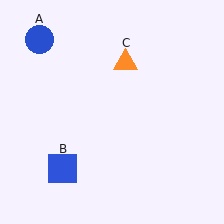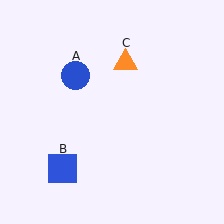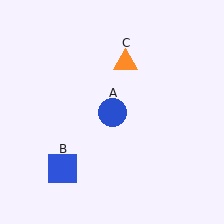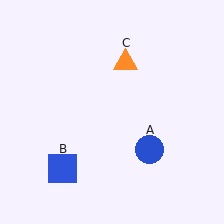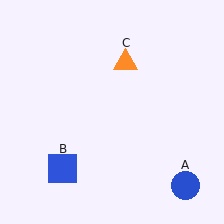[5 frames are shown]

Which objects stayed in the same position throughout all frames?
Blue square (object B) and orange triangle (object C) remained stationary.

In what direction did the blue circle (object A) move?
The blue circle (object A) moved down and to the right.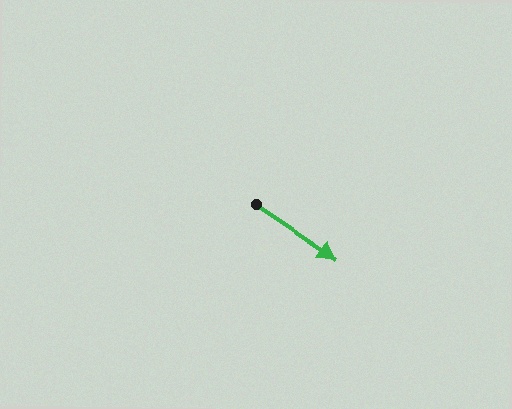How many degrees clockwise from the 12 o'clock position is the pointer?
Approximately 124 degrees.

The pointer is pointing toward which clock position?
Roughly 4 o'clock.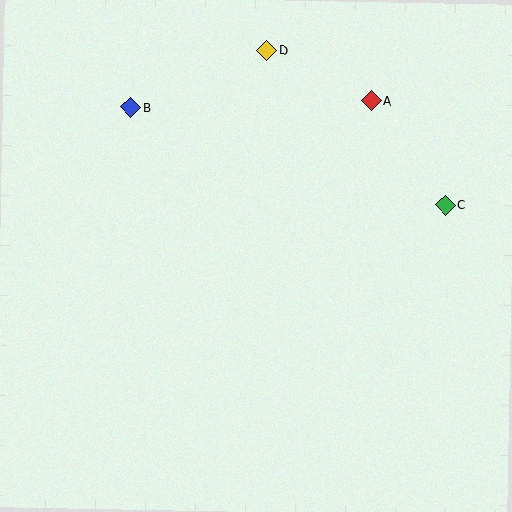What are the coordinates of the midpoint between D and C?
The midpoint between D and C is at (356, 128).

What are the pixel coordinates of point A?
Point A is at (371, 101).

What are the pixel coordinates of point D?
Point D is at (267, 50).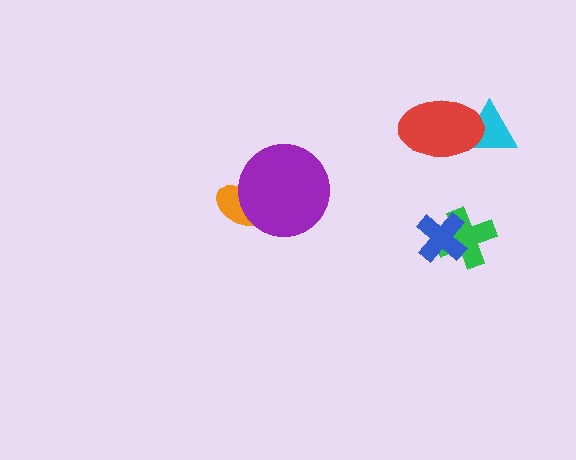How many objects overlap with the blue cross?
1 object overlaps with the blue cross.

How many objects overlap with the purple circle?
1 object overlaps with the purple circle.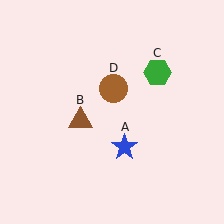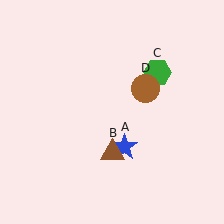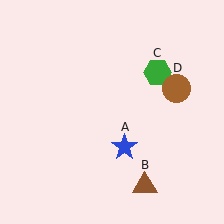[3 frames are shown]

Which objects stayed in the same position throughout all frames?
Blue star (object A) and green hexagon (object C) remained stationary.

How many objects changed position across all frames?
2 objects changed position: brown triangle (object B), brown circle (object D).